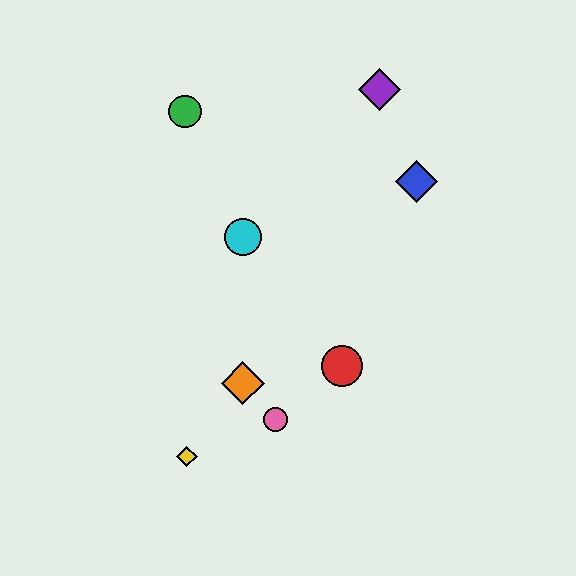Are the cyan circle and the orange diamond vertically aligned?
Yes, both are at x≈243.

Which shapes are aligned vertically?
The orange diamond, the cyan circle are aligned vertically.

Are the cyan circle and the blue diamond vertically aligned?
No, the cyan circle is at x≈243 and the blue diamond is at x≈416.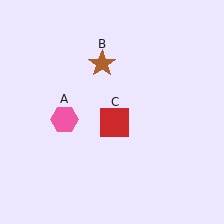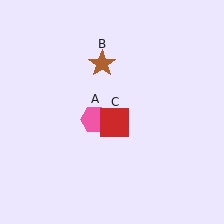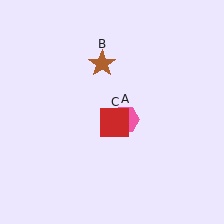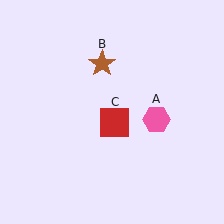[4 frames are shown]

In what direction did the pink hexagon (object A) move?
The pink hexagon (object A) moved right.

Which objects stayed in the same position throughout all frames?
Brown star (object B) and red square (object C) remained stationary.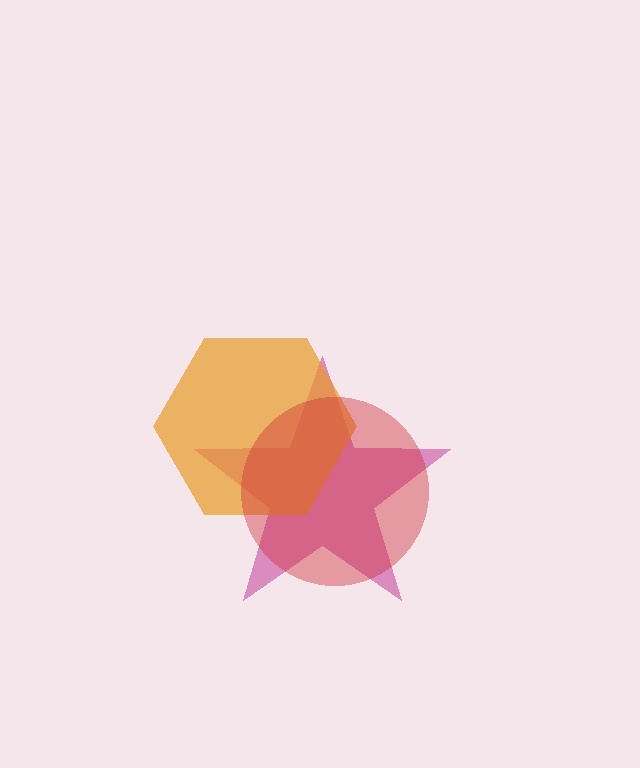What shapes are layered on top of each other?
The layered shapes are: a magenta star, an orange hexagon, a red circle.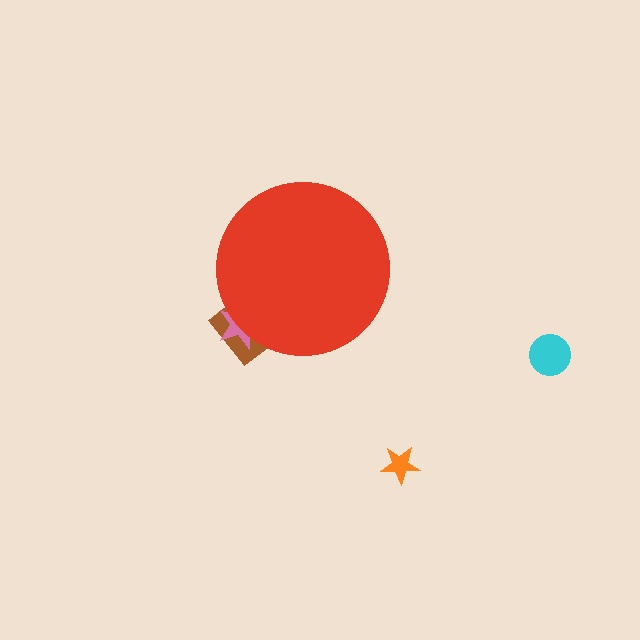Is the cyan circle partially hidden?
No, the cyan circle is fully visible.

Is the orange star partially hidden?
No, the orange star is fully visible.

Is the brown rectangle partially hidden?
Yes, the brown rectangle is partially hidden behind the red circle.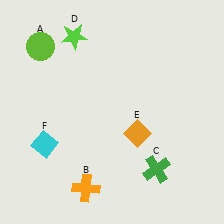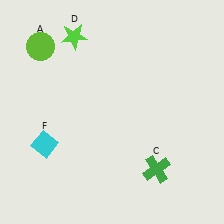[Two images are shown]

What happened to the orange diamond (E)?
The orange diamond (E) was removed in Image 2. It was in the bottom-right area of Image 1.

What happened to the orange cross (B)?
The orange cross (B) was removed in Image 2. It was in the bottom-left area of Image 1.